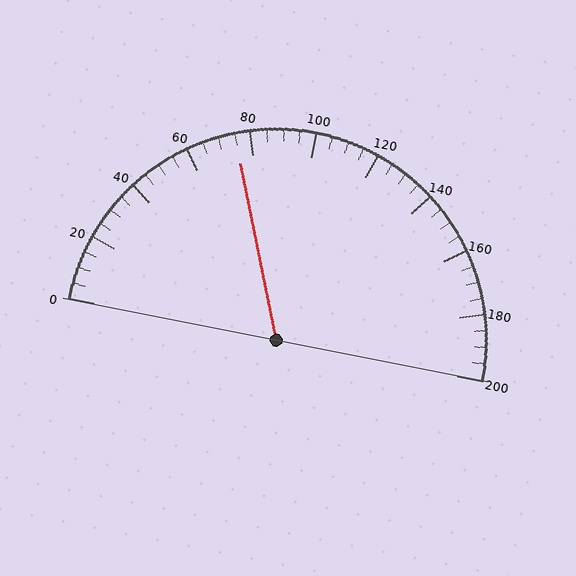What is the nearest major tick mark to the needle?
The nearest major tick mark is 80.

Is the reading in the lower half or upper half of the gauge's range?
The reading is in the lower half of the range (0 to 200).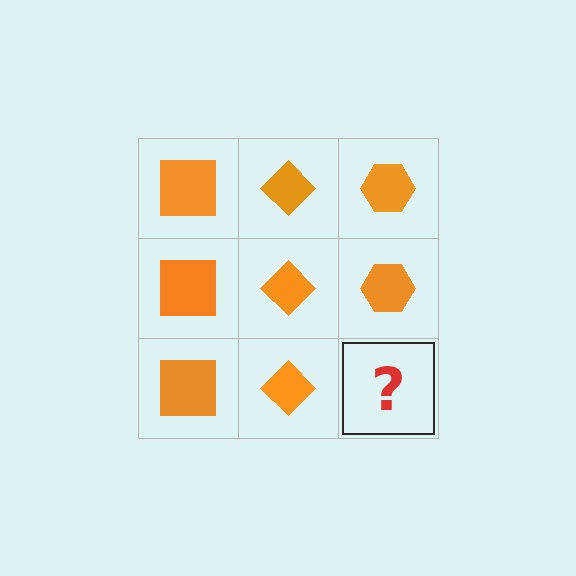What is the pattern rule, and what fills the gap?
The rule is that each column has a consistent shape. The gap should be filled with an orange hexagon.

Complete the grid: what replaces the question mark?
The question mark should be replaced with an orange hexagon.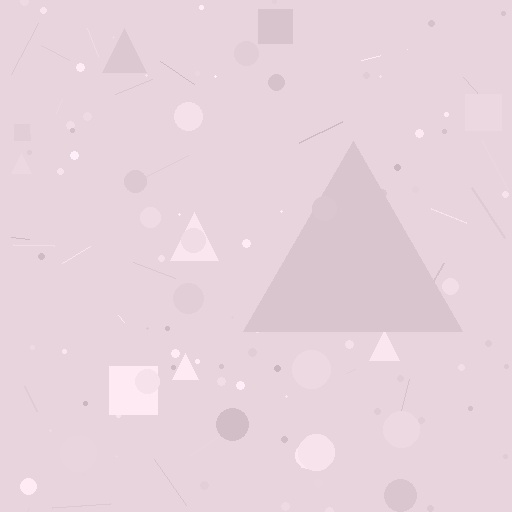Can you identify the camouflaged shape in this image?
The camouflaged shape is a triangle.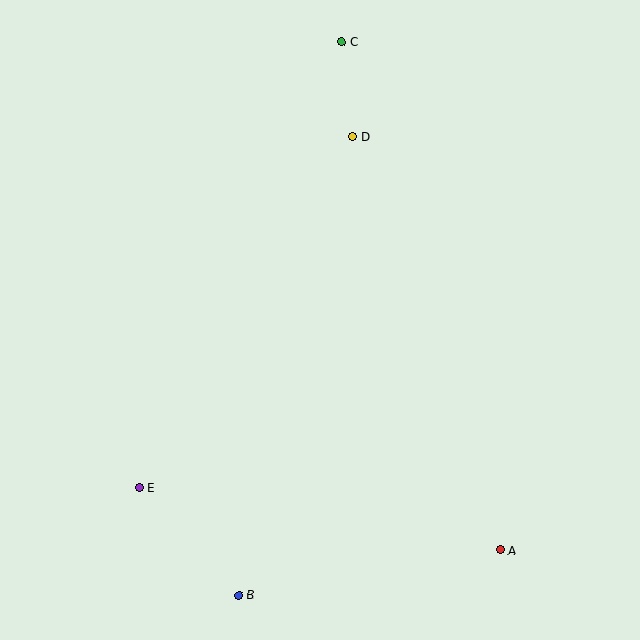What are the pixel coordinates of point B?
Point B is at (239, 595).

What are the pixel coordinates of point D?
Point D is at (353, 137).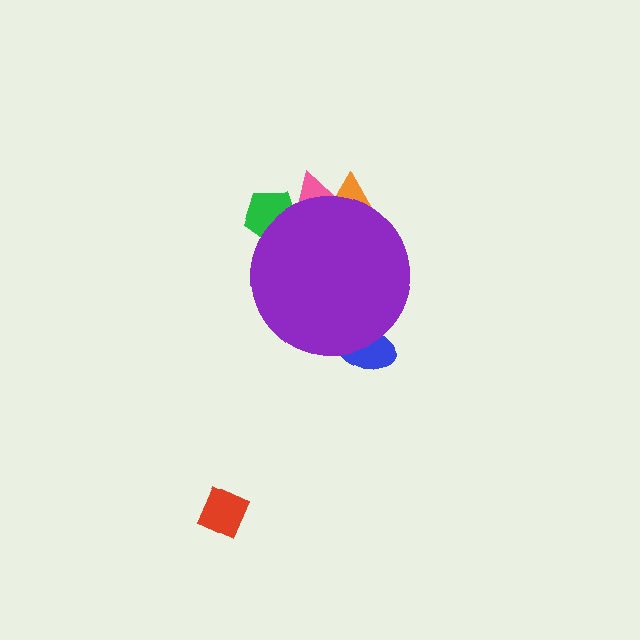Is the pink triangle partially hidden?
Yes, the pink triangle is partially hidden behind the purple circle.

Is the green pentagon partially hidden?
Yes, the green pentagon is partially hidden behind the purple circle.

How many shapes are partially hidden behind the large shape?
4 shapes are partially hidden.